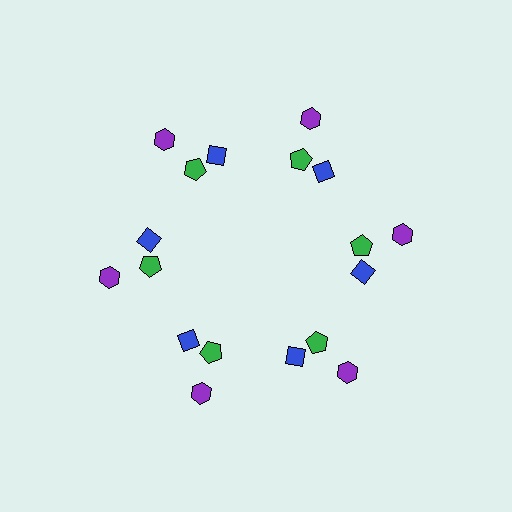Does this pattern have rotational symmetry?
Yes, this pattern has 6-fold rotational symmetry. It looks the same after rotating 60 degrees around the center.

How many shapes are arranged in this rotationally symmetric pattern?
There are 18 shapes, arranged in 6 groups of 3.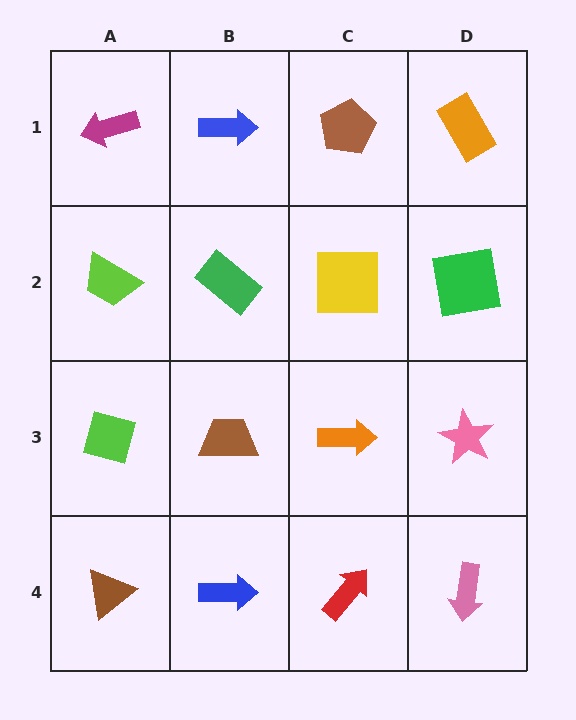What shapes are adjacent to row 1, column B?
A green rectangle (row 2, column B), a magenta arrow (row 1, column A), a brown pentagon (row 1, column C).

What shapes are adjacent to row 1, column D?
A green square (row 2, column D), a brown pentagon (row 1, column C).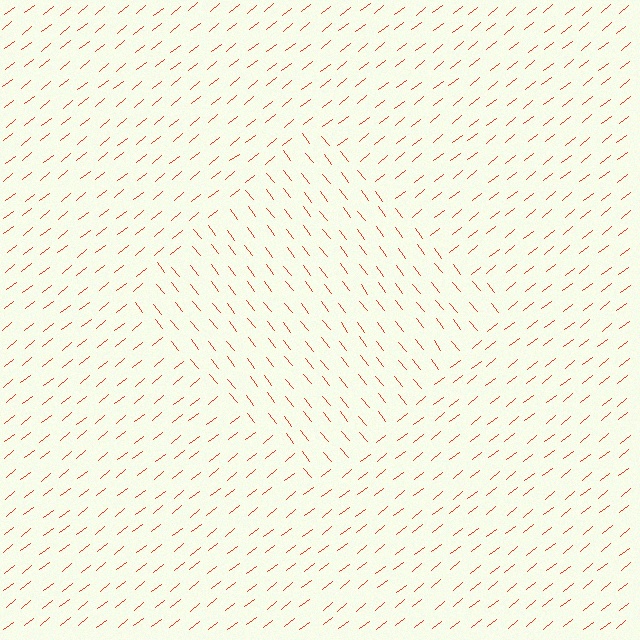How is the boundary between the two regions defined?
The boundary is defined purely by a change in line orientation (approximately 89 degrees difference). All lines are the same color and thickness.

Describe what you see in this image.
The image is filled with small red line segments. A diamond region in the image has lines oriented differently from the surrounding lines, creating a visible texture boundary.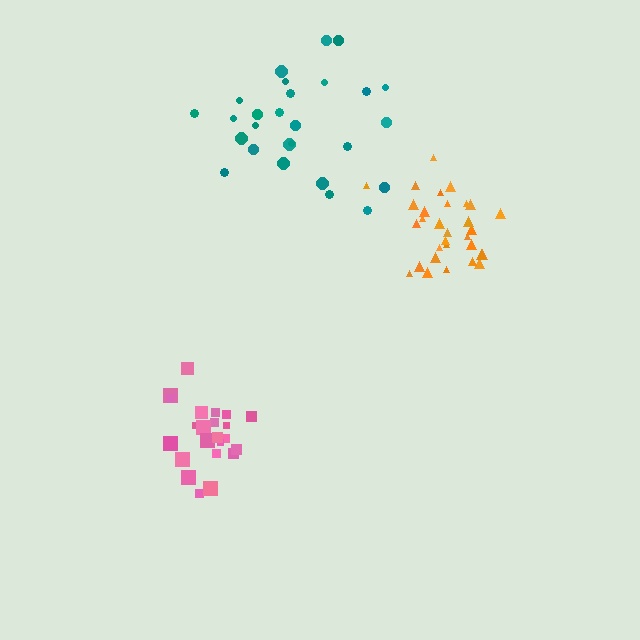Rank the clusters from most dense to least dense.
orange, pink, teal.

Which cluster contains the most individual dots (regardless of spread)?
Orange (32).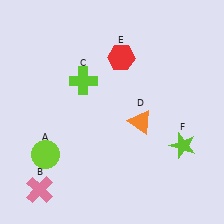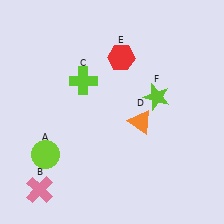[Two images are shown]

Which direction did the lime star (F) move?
The lime star (F) moved up.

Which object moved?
The lime star (F) moved up.